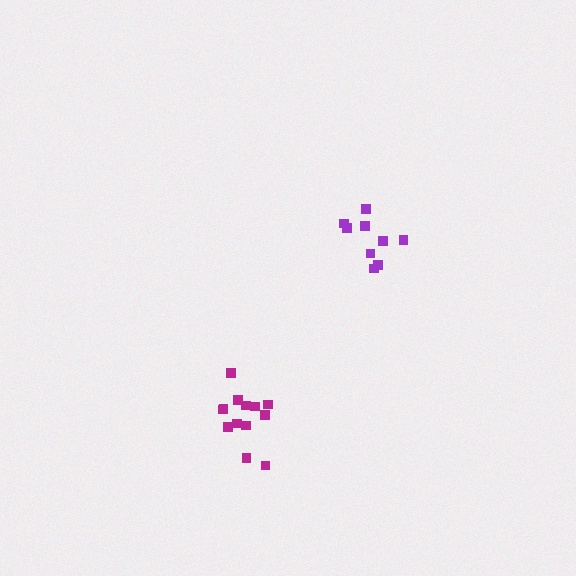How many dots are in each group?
Group 1: 9 dots, Group 2: 13 dots (22 total).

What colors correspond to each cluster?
The clusters are colored: purple, magenta.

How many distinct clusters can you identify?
There are 2 distinct clusters.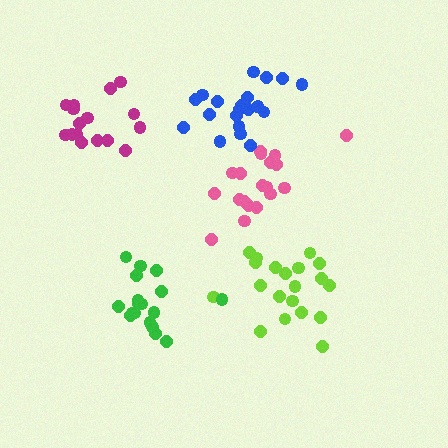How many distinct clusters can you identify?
There are 5 distinct clusters.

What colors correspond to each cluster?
The clusters are colored: lime, magenta, pink, green, blue.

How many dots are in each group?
Group 1: 20 dots, Group 2: 16 dots, Group 3: 19 dots, Group 4: 18 dots, Group 5: 21 dots (94 total).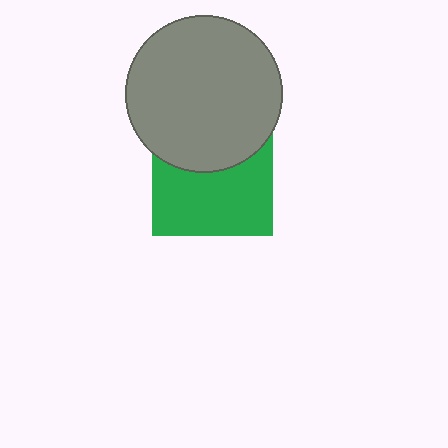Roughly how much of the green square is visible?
About half of it is visible (roughly 60%).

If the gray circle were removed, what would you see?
You would see the complete green square.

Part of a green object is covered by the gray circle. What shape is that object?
It is a square.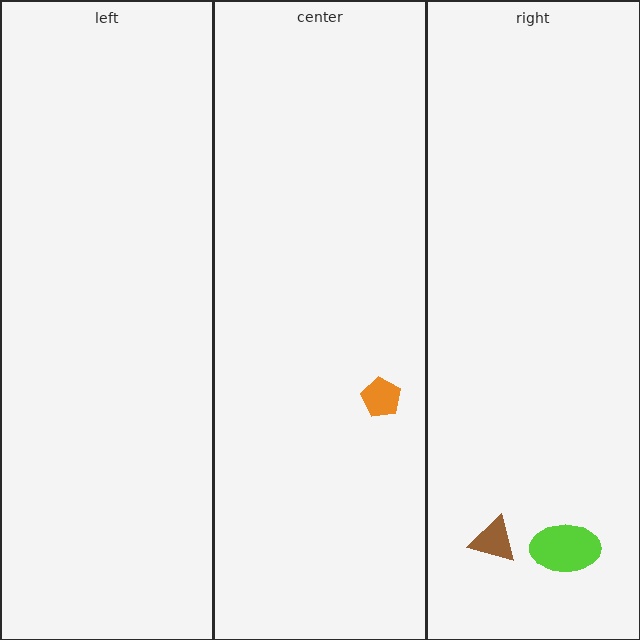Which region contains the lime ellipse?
The right region.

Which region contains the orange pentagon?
The center region.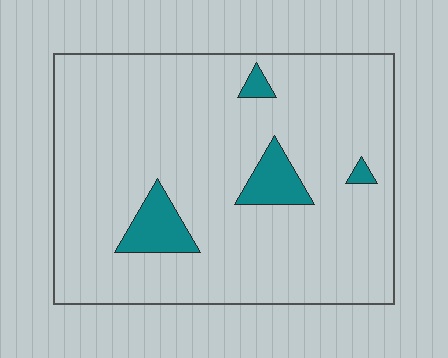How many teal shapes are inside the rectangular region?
4.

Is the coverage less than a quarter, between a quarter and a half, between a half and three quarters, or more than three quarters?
Less than a quarter.